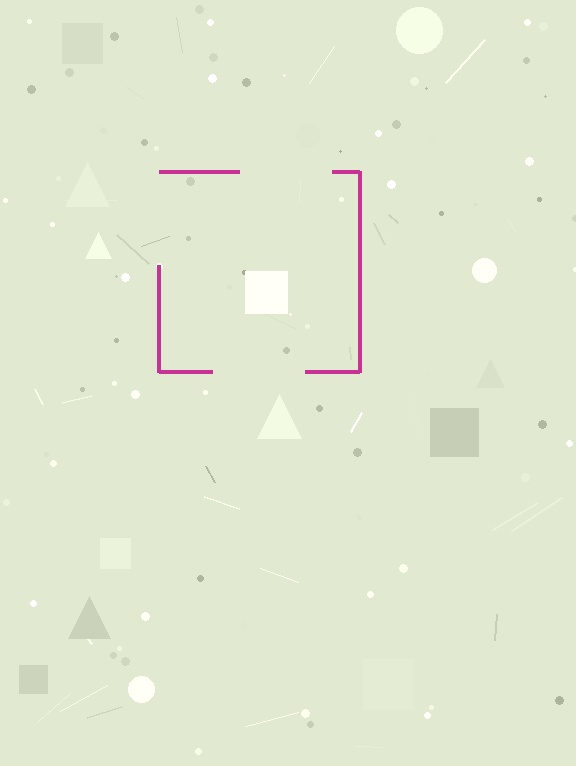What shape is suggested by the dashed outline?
The dashed outline suggests a square.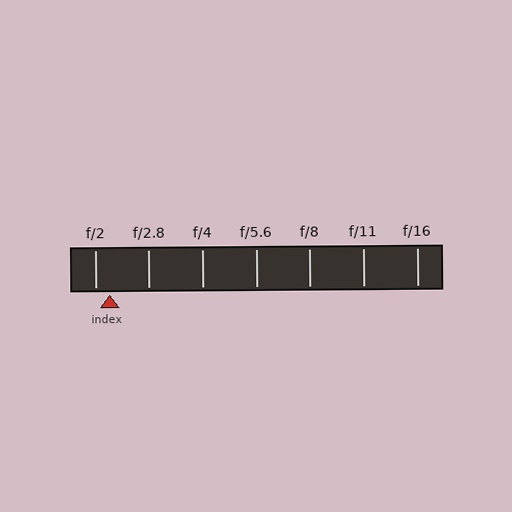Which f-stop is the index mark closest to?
The index mark is closest to f/2.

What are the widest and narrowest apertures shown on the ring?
The widest aperture shown is f/2 and the narrowest is f/16.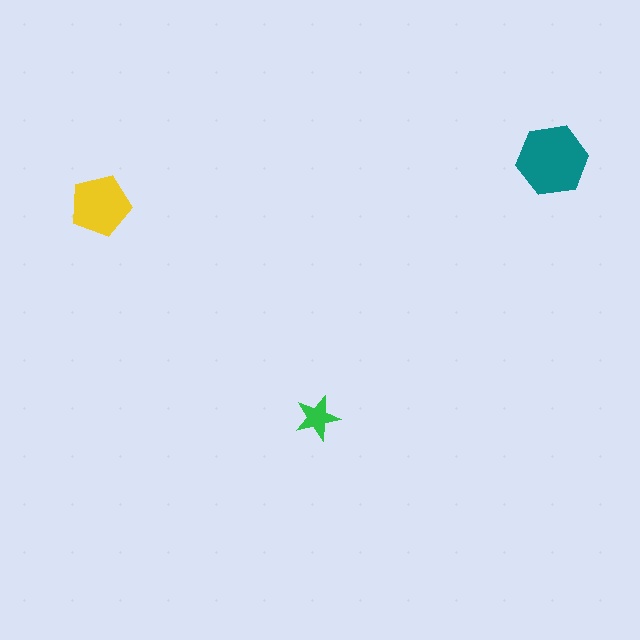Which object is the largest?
The teal hexagon.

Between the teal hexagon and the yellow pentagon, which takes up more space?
The teal hexagon.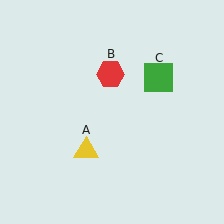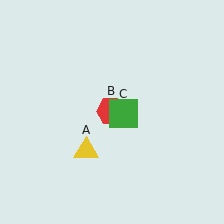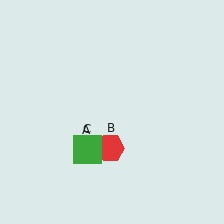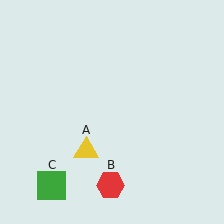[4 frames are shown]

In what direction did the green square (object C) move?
The green square (object C) moved down and to the left.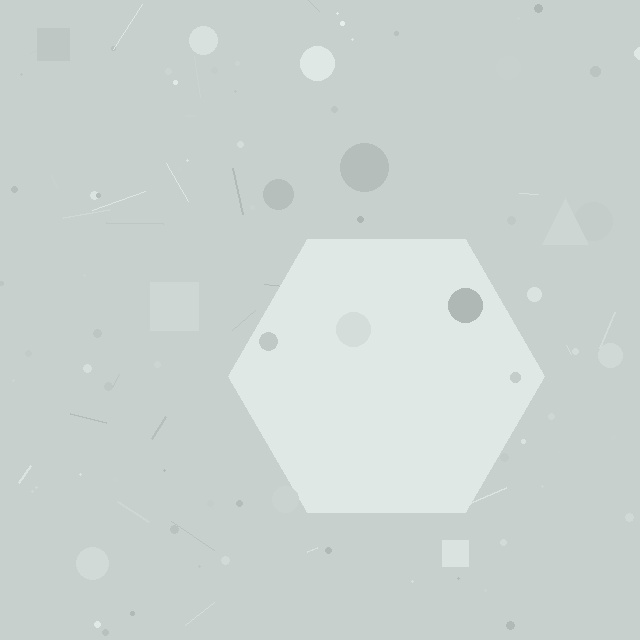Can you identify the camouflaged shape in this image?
The camouflaged shape is a hexagon.